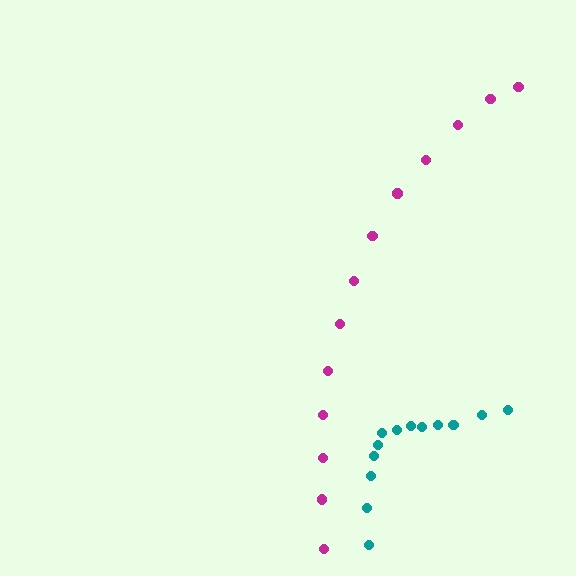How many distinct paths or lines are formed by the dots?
There are 2 distinct paths.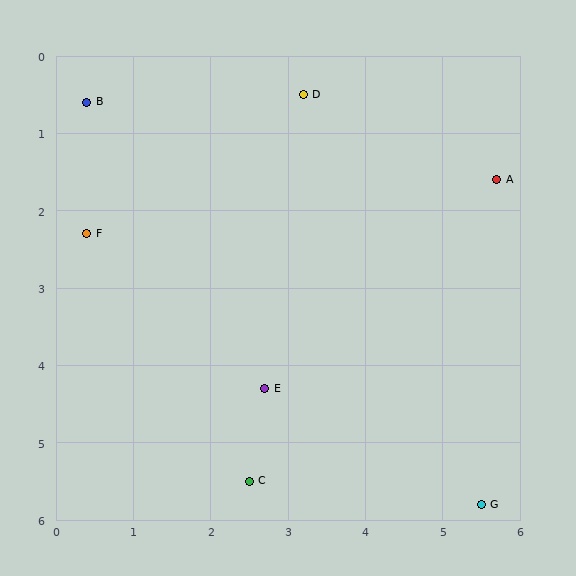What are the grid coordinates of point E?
Point E is at approximately (2.7, 4.3).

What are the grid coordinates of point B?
Point B is at approximately (0.4, 0.6).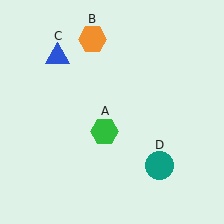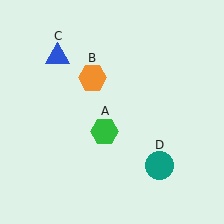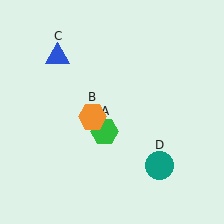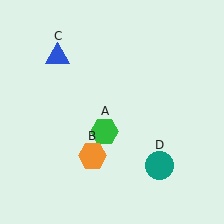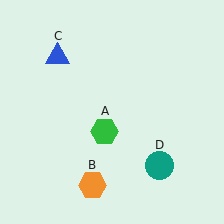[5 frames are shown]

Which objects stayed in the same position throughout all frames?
Green hexagon (object A) and blue triangle (object C) and teal circle (object D) remained stationary.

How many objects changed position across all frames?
1 object changed position: orange hexagon (object B).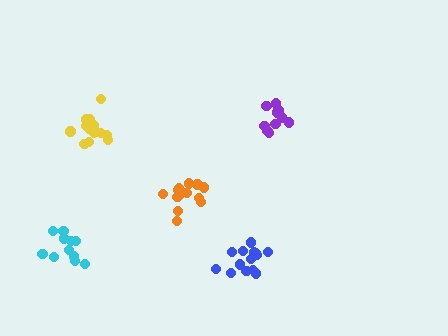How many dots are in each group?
Group 1: 10 dots, Group 2: 13 dots, Group 3: 11 dots, Group 4: 14 dots, Group 5: 14 dots (62 total).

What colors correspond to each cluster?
The clusters are colored: purple, orange, cyan, yellow, blue.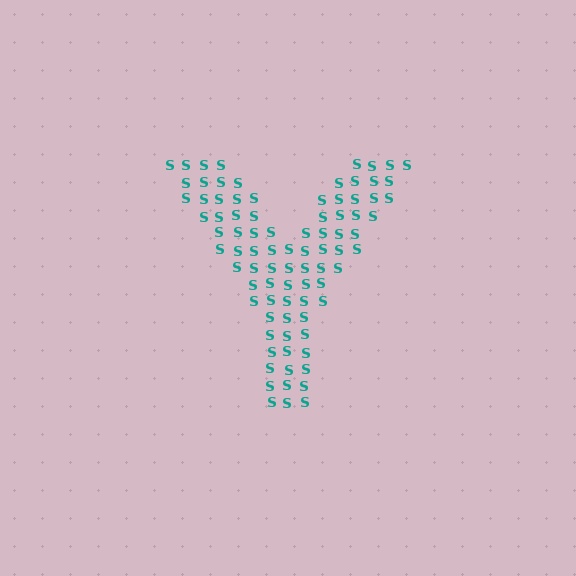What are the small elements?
The small elements are letter S's.